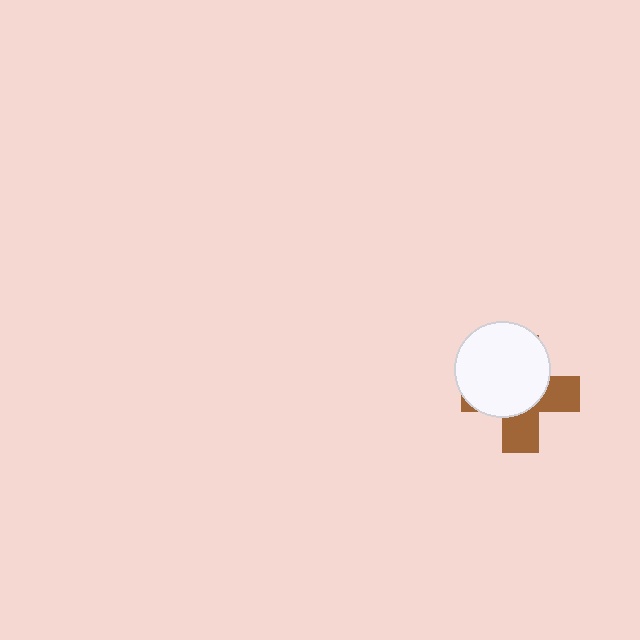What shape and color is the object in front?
The object in front is a white circle.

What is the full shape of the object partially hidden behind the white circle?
The partially hidden object is a brown cross.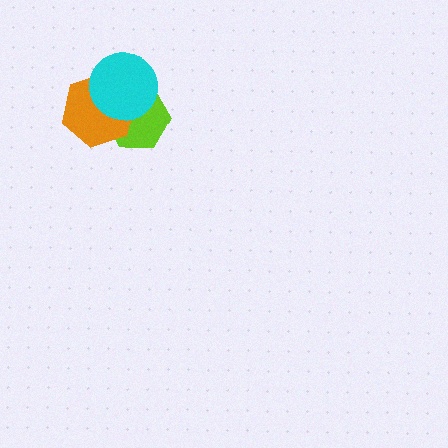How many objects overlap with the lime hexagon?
2 objects overlap with the lime hexagon.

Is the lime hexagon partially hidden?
Yes, it is partially covered by another shape.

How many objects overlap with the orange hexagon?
2 objects overlap with the orange hexagon.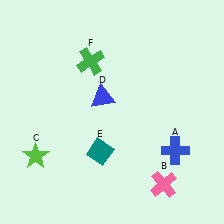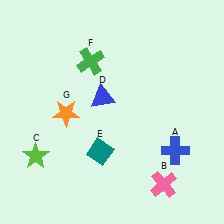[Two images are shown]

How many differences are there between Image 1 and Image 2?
There is 1 difference between the two images.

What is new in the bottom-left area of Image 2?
An orange star (G) was added in the bottom-left area of Image 2.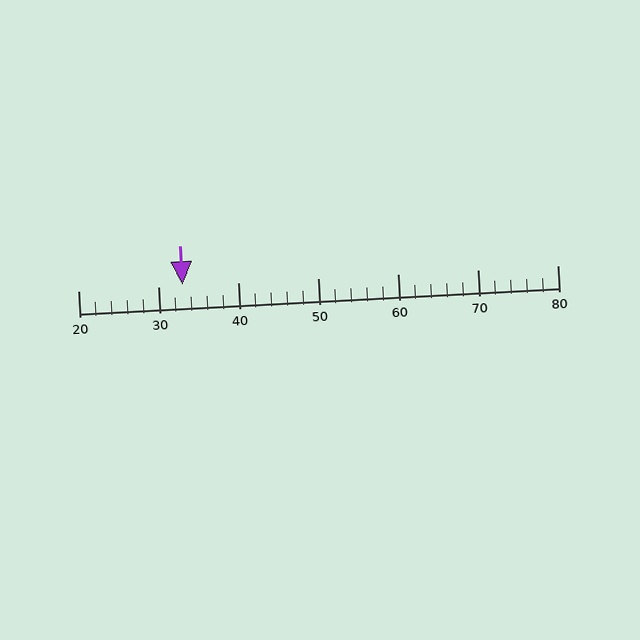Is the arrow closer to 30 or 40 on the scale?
The arrow is closer to 30.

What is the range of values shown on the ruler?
The ruler shows values from 20 to 80.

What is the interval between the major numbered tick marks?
The major tick marks are spaced 10 units apart.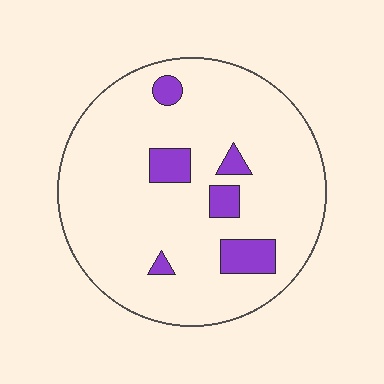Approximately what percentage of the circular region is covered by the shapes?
Approximately 10%.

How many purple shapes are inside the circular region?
6.